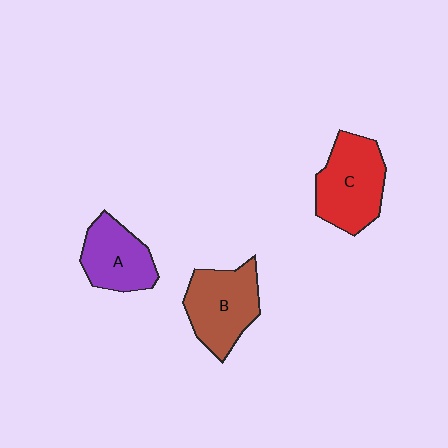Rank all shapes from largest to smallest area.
From largest to smallest: C (red), B (brown), A (purple).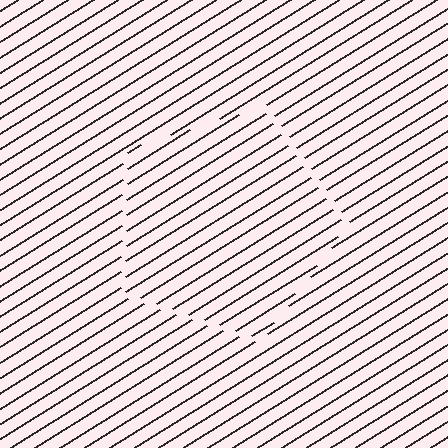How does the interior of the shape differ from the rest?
The interior of the shape contains the same grating, shifted by half a period — the contour is defined by the phase discontinuity where line-ends from the inner and outer gratings abut.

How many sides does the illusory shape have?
5 sides — the line-ends trace a pentagon.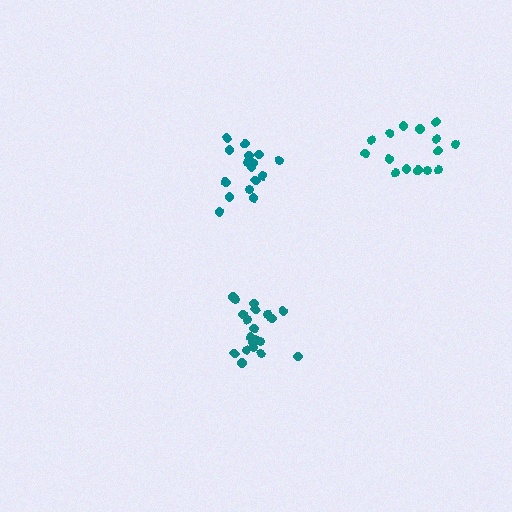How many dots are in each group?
Group 1: 15 dots, Group 2: 16 dots, Group 3: 20 dots (51 total).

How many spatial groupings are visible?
There are 3 spatial groupings.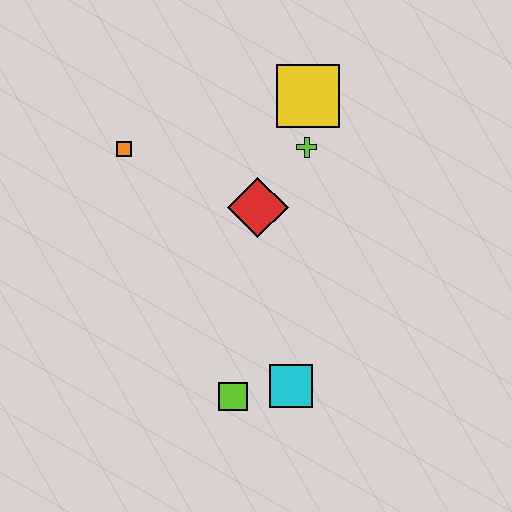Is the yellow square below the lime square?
No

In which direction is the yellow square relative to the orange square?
The yellow square is to the right of the orange square.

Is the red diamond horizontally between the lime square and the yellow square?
Yes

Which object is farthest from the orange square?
The cyan square is farthest from the orange square.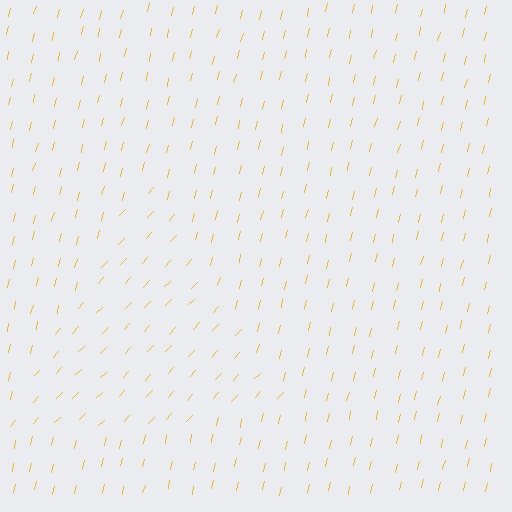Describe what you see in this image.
The image is filled with small yellow line segments. A triangle region in the image has lines oriented differently from the surrounding lines, creating a visible texture boundary.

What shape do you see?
I see a triangle.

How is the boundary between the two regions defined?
The boundary is defined purely by a change in line orientation (approximately 30 degrees difference). All lines are the same color and thickness.